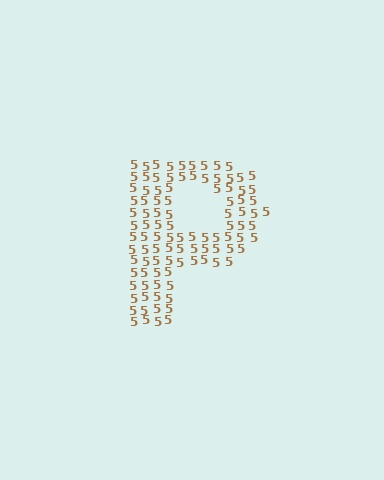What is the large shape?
The large shape is the letter P.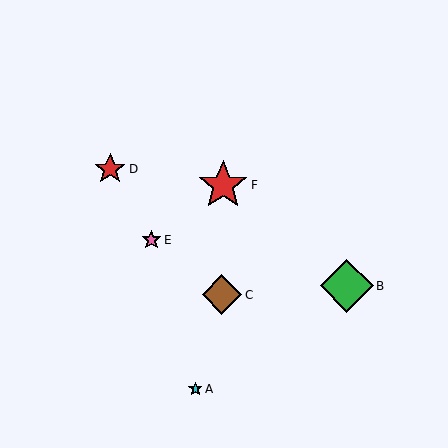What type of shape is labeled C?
Shape C is a brown diamond.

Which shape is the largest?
The green diamond (labeled B) is the largest.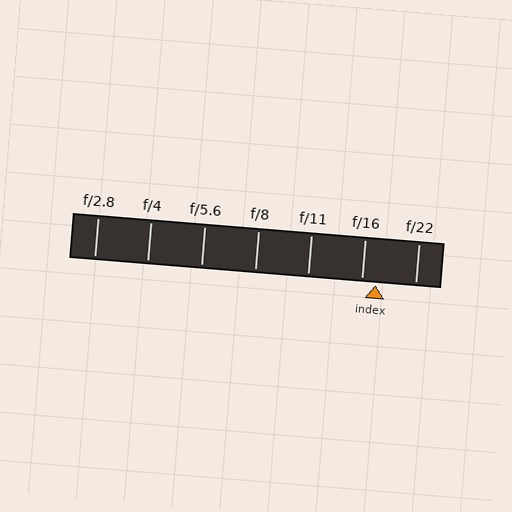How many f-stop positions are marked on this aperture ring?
There are 7 f-stop positions marked.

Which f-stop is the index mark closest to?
The index mark is closest to f/16.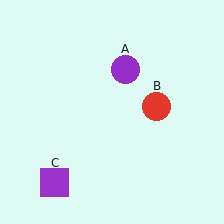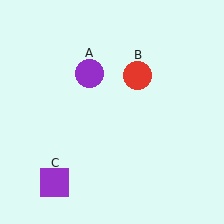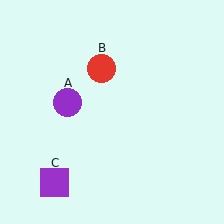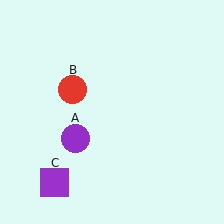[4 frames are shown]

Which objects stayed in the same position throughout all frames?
Purple square (object C) remained stationary.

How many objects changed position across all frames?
2 objects changed position: purple circle (object A), red circle (object B).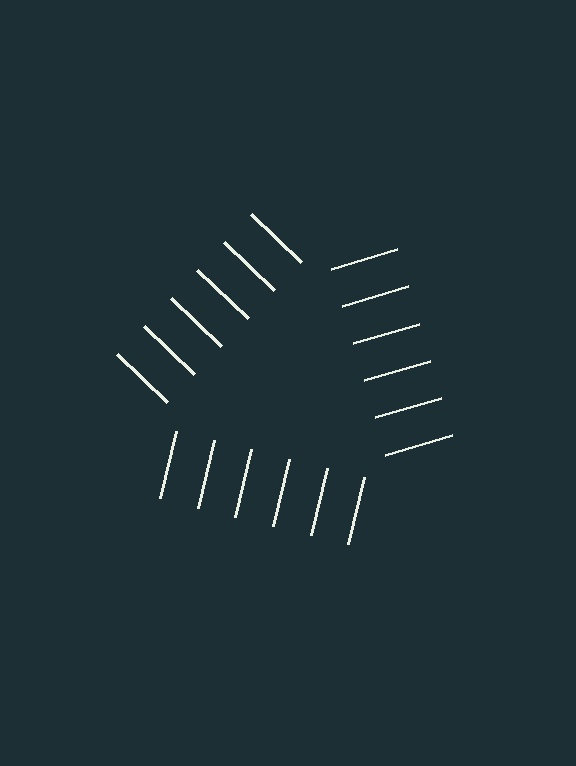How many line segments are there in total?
18 — 6 along each of the 3 edges.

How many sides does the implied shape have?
3 sides — the line-ends trace a triangle.